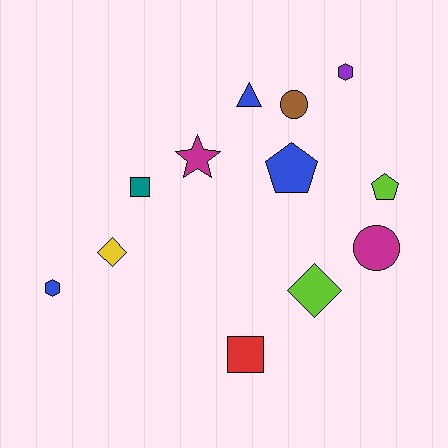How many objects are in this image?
There are 12 objects.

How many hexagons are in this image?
There are 2 hexagons.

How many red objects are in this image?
There is 1 red object.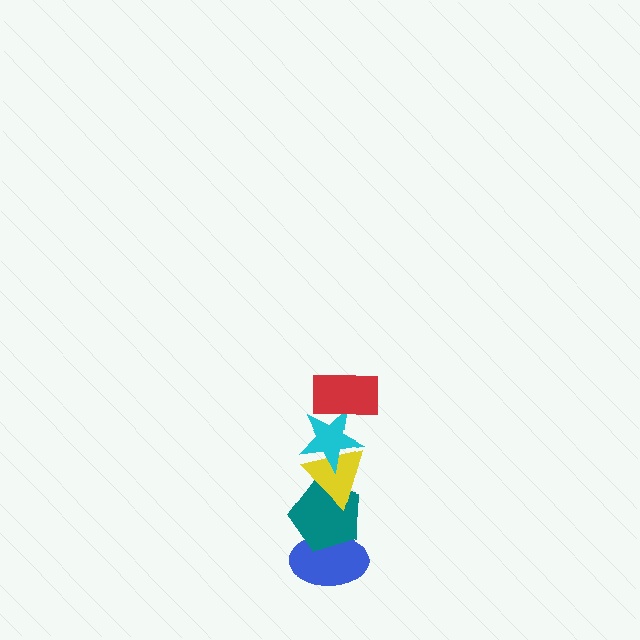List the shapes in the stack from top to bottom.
From top to bottom: the red rectangle, the cyan star, the yellow triangle, the teal pentagon, the blue ellipse.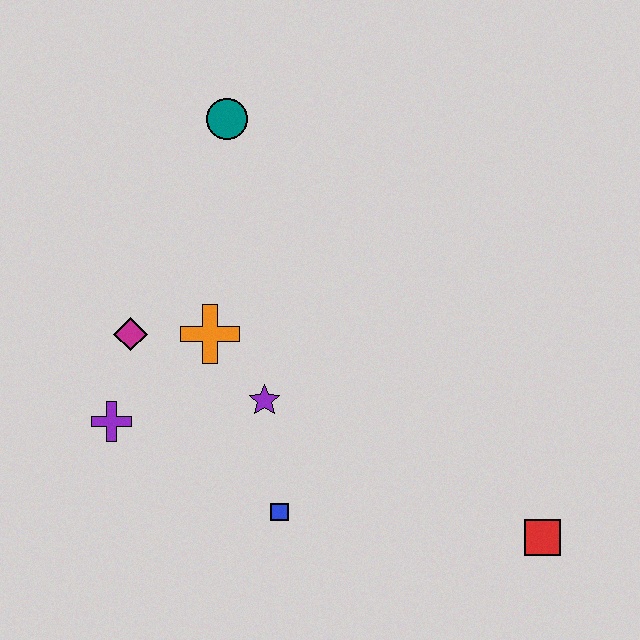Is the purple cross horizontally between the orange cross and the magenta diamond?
No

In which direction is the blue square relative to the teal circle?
The blue square is below the teal circle.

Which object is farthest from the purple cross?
The red square is farthest from the purple cross.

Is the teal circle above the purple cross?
Yes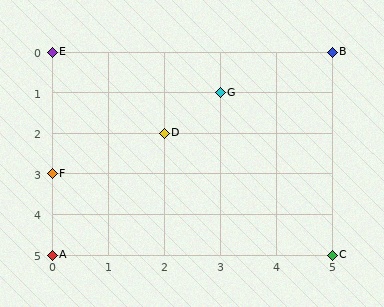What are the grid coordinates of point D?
Point D is at grid coordinates (2, 2).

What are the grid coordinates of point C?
Point C is at grid coordinates (5, 5).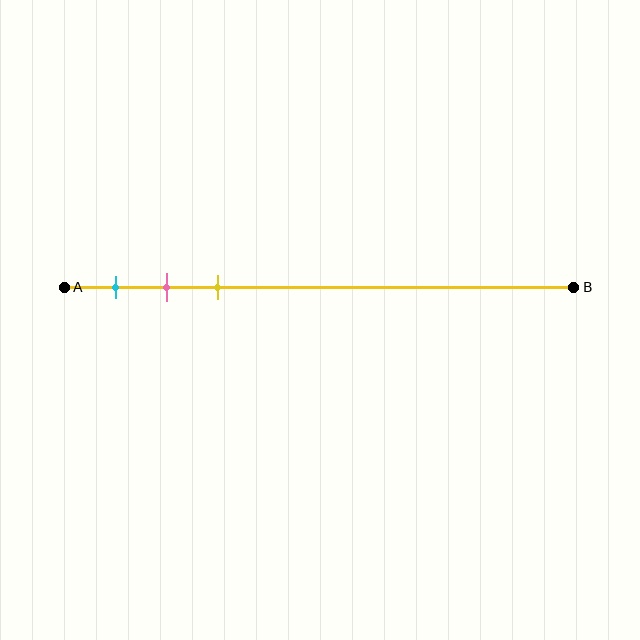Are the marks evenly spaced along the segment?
Yes, the marks are approximately evenly spaced.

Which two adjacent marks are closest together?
The pink and yellow marks are the closest adjacent pair.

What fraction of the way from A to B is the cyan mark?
The cyan mark is approximately 10% (0.1) of the way from A to B.